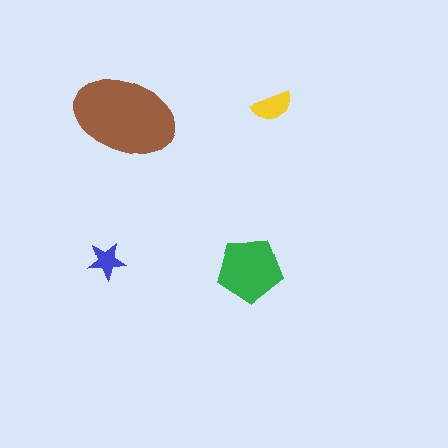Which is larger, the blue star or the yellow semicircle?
The yellow semicircle.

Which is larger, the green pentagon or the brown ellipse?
The brown ellipse.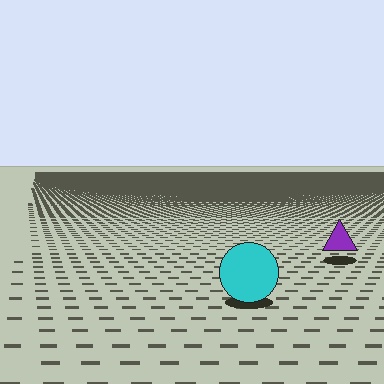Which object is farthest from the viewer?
The purple triangle is farthest from the viewer. It appears smaller and the ground texture around it is denser.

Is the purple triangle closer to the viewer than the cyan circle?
No. The cyan circle is closer — you can tell from the texture gradient: the ground texture is coarser near it.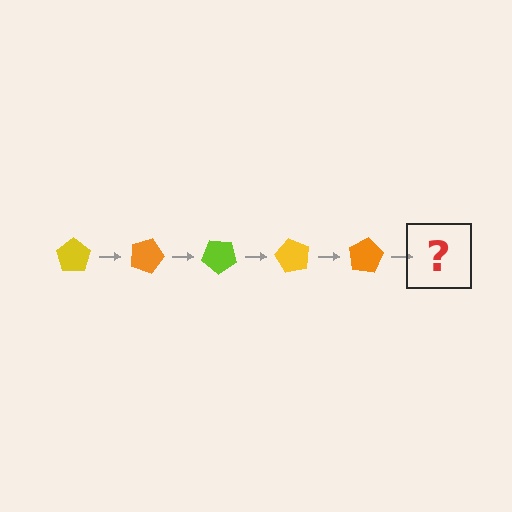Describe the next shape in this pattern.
It should be a lime pentagon, rotated 100 degrees from the start.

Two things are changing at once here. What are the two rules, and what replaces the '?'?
The two rules are that it rotates 20 degrees each step and the color cycles through yellow, orange, and lime. The '?' should be a lime pentagon, rotated 100 degrees from the start.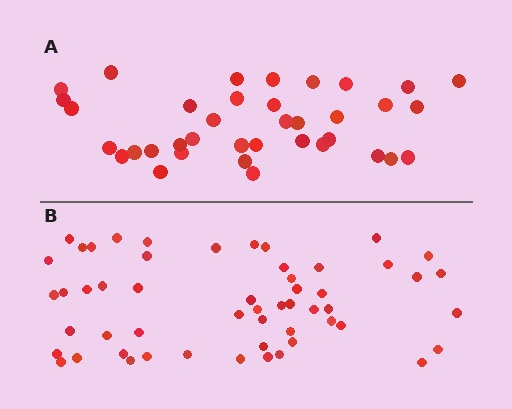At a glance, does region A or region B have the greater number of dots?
Region B (the bottom region) has more dots.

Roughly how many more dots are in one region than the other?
Region B has approximately 15 more dots than region A.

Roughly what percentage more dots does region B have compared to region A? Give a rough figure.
About 45% more.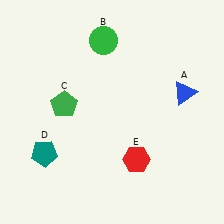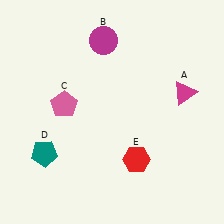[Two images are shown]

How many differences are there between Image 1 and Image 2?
There are 3 differences between the two images.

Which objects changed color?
A changed from blue to magenta. B changed from green to magenta. C changed from green to pink.